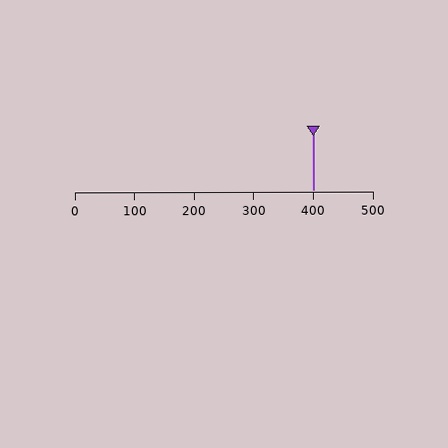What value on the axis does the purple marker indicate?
The marker indicates approximately 400.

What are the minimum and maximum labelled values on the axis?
The axis runs from 0 to 500.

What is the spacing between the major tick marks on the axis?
The major ticks are spaced 100 apart.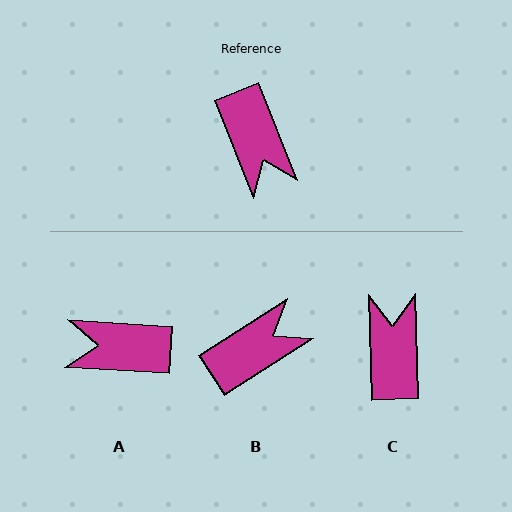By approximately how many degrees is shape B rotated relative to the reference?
Approximately 101 degrees counter-clockwise.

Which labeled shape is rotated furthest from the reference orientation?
C, about 159 degrees away.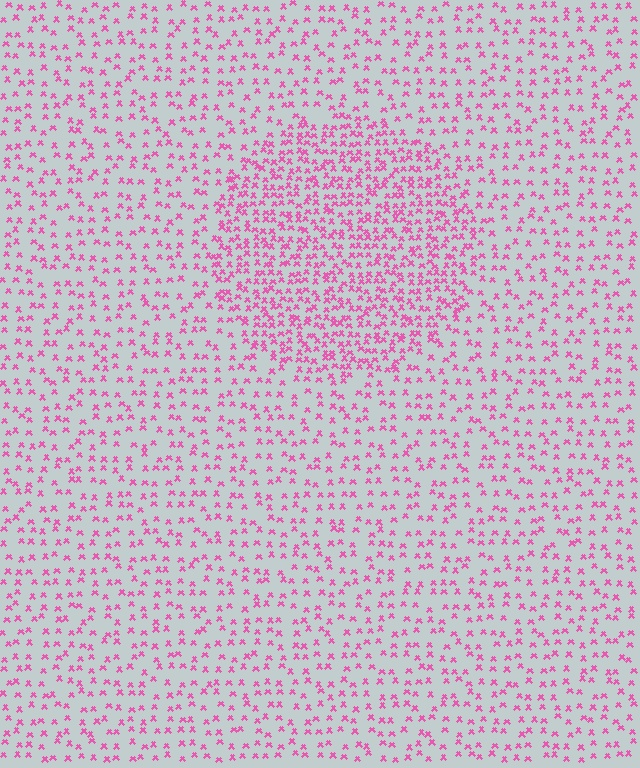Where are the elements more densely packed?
The elements are more densely packed inside the circle boundary.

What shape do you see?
I see a circle.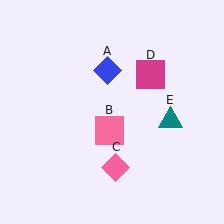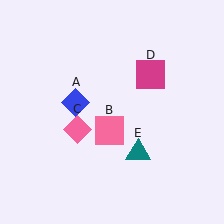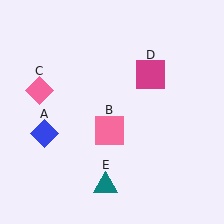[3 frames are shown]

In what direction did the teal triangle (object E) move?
The teal triangle (object E) moved down and to the left.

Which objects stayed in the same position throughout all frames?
Pink square (object B) and magenta square (object D) remained stationary.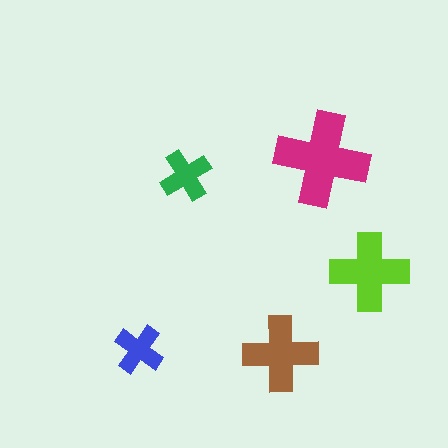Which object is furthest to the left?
The blue cross is leftmost.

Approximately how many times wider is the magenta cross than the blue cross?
About 2 times wider.